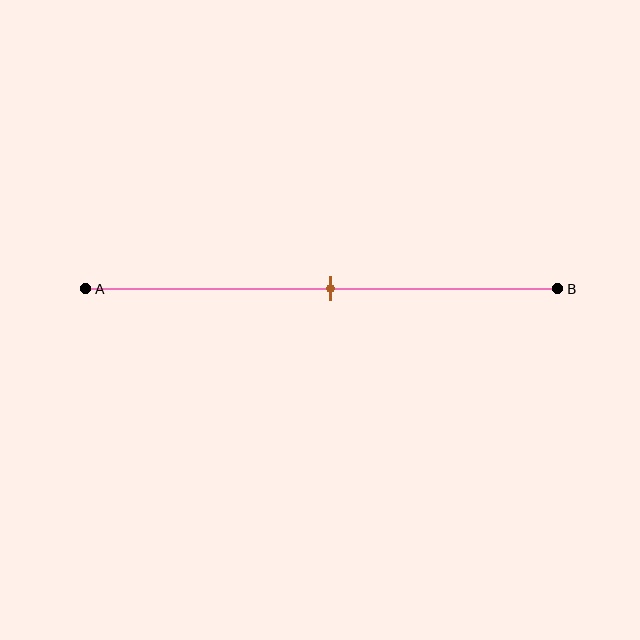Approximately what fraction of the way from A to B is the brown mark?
The brown mark is approximately 50% of the way from A to B.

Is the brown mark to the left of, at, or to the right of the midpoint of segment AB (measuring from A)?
The brown mark is approximately at the midpoint of segment AB.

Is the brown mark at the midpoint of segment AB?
Yes, the mark is approximately at the midpoint.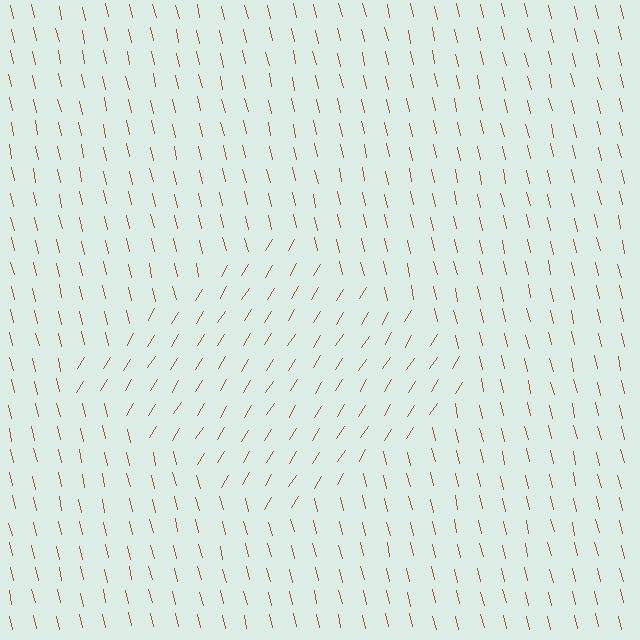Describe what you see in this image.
The image is filled with small brown line segments. A diamond region in the image has lines oriented differently from the surrounding lines, creating a visible texture boundary.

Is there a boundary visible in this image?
Yes, there is a texture boundary formed by a change in line orientation.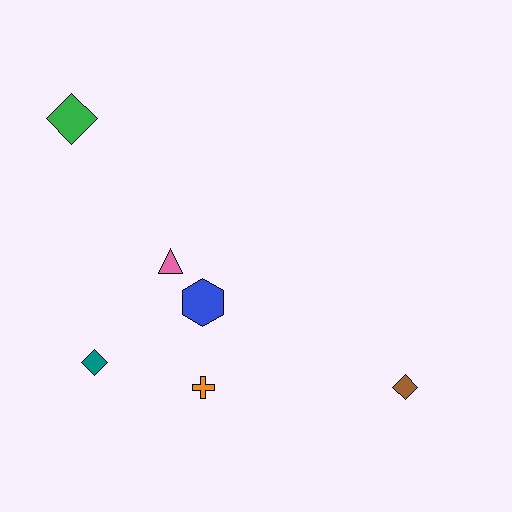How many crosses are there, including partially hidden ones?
There is 1 cross.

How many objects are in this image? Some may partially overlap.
There are 6 objects.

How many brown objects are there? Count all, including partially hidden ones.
There is 1 brown object.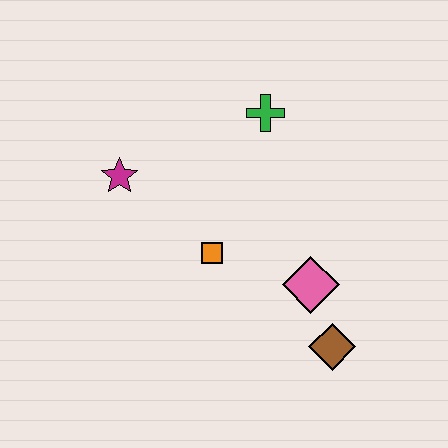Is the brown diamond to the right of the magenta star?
Yes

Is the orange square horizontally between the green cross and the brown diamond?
No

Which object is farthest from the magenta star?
The brown diamond is farthest from the magenta star.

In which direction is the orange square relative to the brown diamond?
The orange square is to the left of the brown diamond.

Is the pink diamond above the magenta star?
No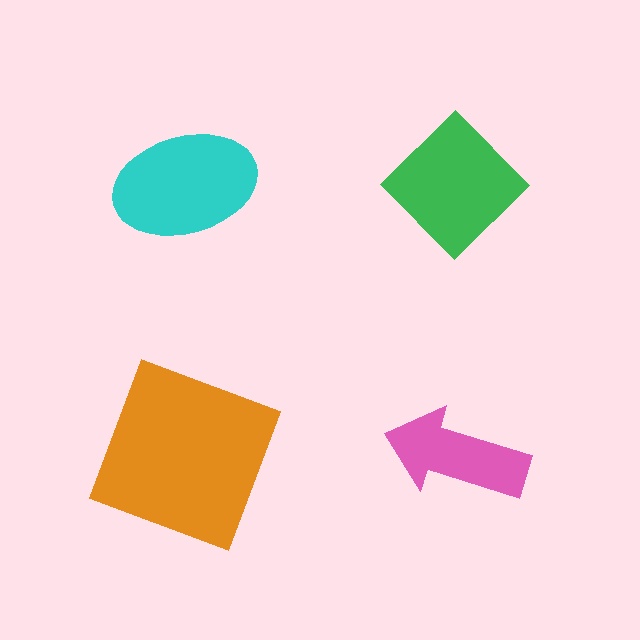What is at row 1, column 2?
A green diamond.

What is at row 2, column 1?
An orange square.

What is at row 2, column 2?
A pink arrow.